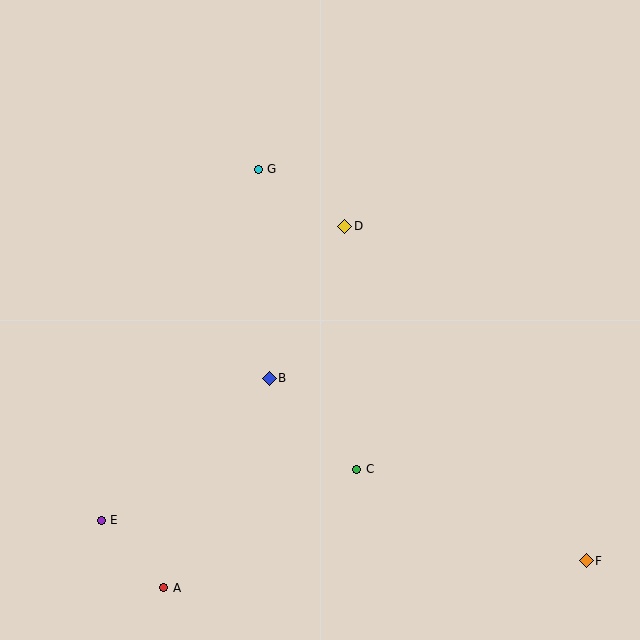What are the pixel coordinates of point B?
Point B is at (269, 378).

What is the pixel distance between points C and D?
The distance between C and D is 243 pixels.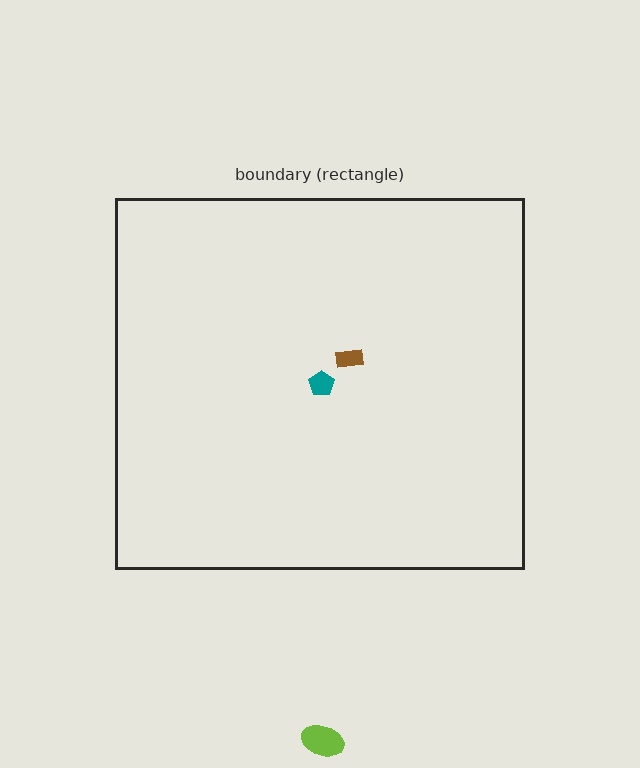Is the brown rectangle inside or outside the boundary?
Inside.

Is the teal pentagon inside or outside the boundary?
Inside.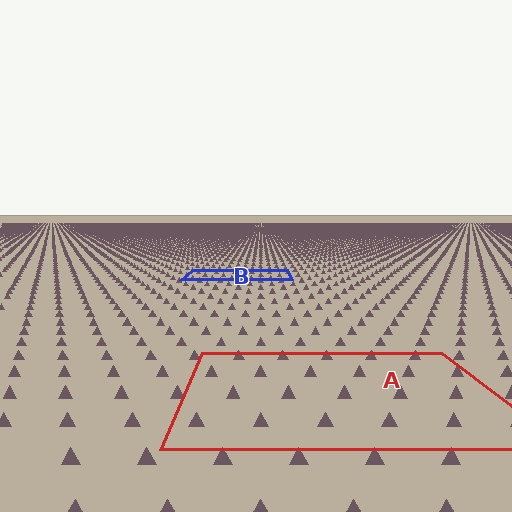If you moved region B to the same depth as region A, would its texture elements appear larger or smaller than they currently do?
They would appear larger. At a closer depth, the same texture elements are projected at a bigger on-screen size.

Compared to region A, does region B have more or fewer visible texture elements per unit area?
Region B has more texture elements per unit area — they are packed more densely because it is farther away.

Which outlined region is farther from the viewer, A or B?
Region B is farther from the viewer — the texture elements inside it appear smaller and more densely packed.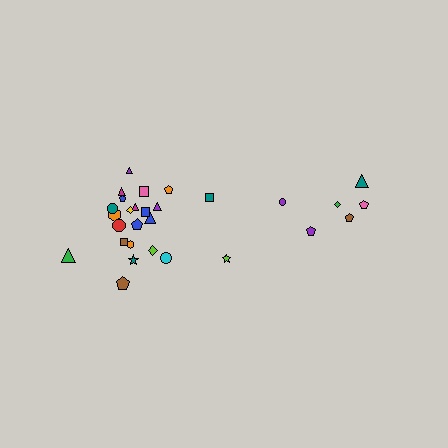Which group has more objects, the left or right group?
The left group.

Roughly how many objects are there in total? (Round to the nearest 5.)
Roughly 30 objects in total.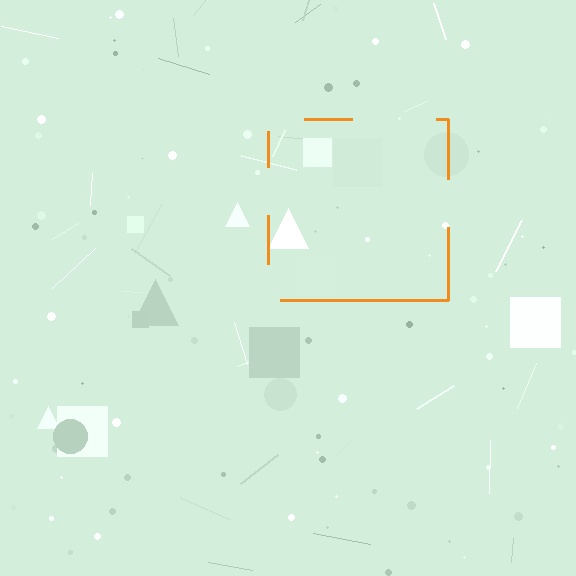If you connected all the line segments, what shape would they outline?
They would outline a square.